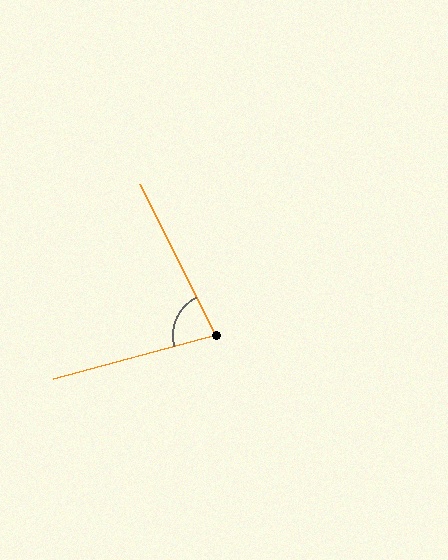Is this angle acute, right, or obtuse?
It is acute.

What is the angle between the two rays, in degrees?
Approximately 78 degrees.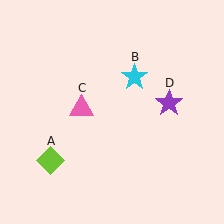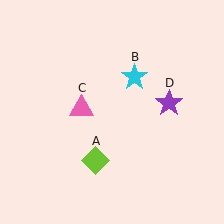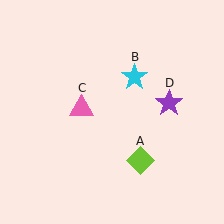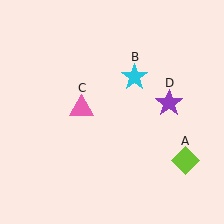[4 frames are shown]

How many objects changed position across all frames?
1 object changed position: lime diamond (object A).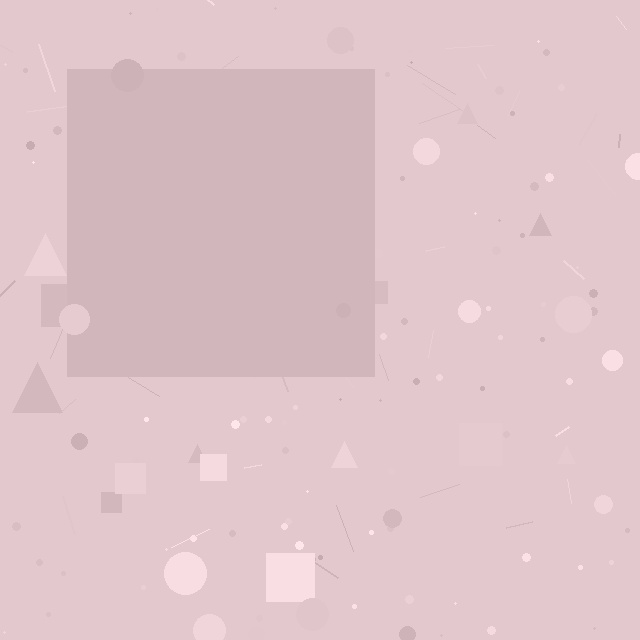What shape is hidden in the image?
A square is hidden in the image.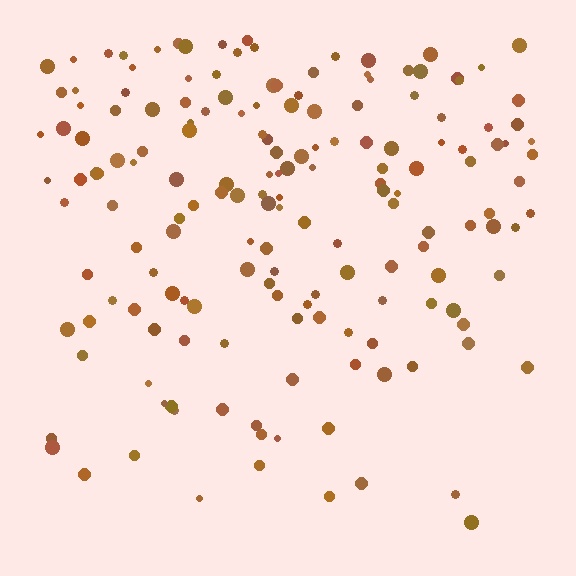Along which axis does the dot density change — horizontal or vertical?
Vertical.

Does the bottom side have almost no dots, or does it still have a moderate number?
Still a moderate number, just noticeably fewer than the top.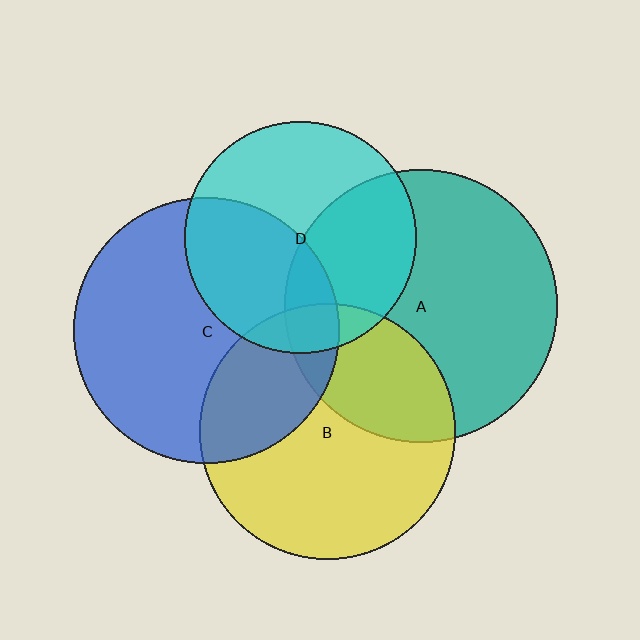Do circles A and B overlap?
Yes.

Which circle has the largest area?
Circle A (teal).